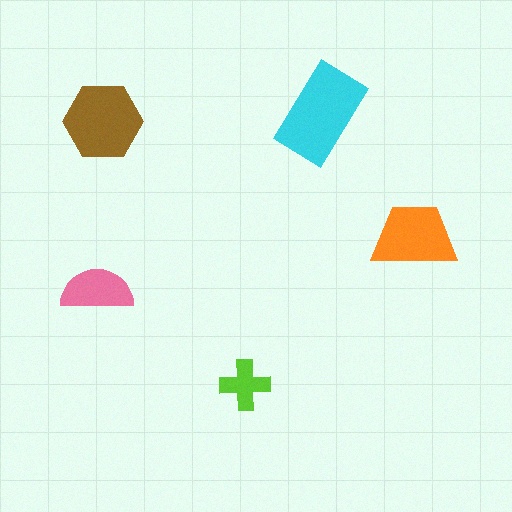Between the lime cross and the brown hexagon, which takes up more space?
The brown hexagon.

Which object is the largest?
The cyan rectangle.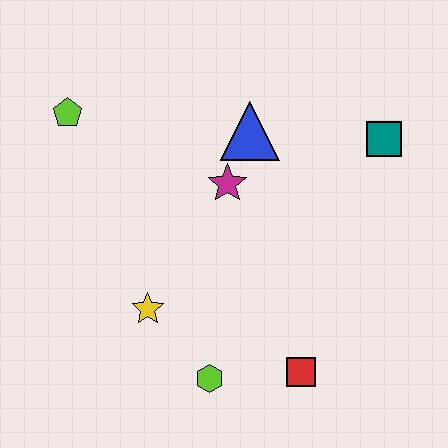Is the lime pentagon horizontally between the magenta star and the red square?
No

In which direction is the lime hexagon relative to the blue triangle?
The lime hexagon is below the blue triangle.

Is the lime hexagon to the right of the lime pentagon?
Yes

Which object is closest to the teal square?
The blue triangle is closest to the teal square.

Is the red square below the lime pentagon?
Yes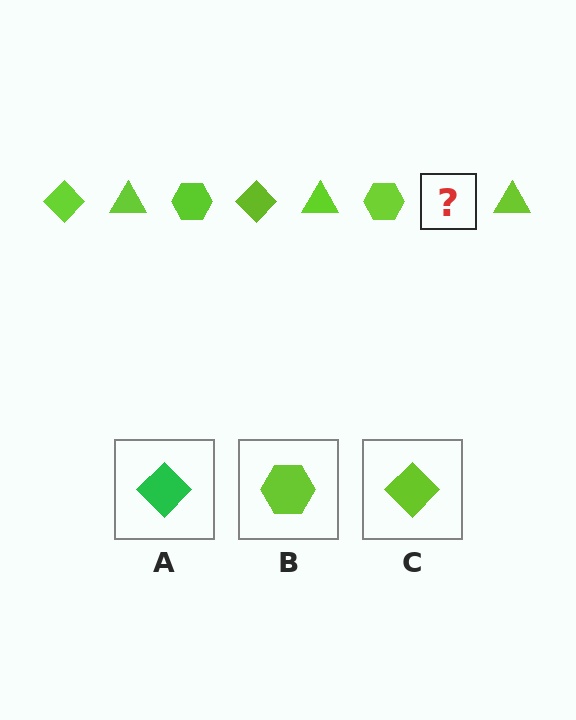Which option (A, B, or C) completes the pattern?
C.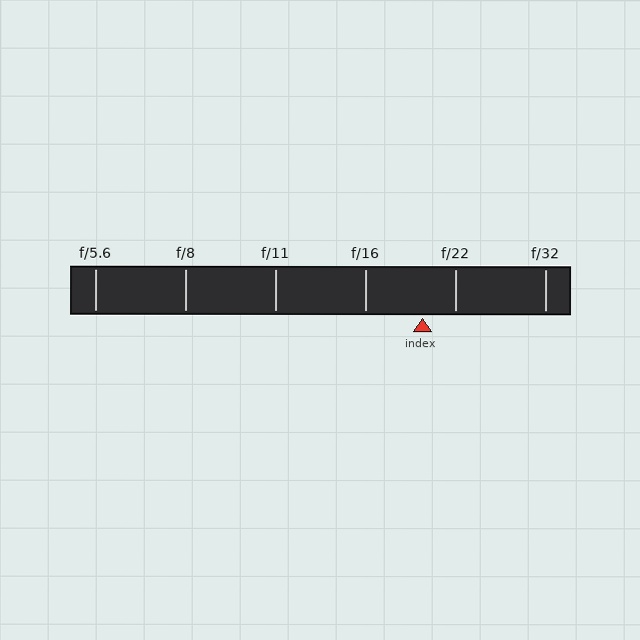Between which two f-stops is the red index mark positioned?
The index mark is between f/16 and f/22.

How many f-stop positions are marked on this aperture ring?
There are 6 f-stop positions marked.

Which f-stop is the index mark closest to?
The index mark is closest to f/22.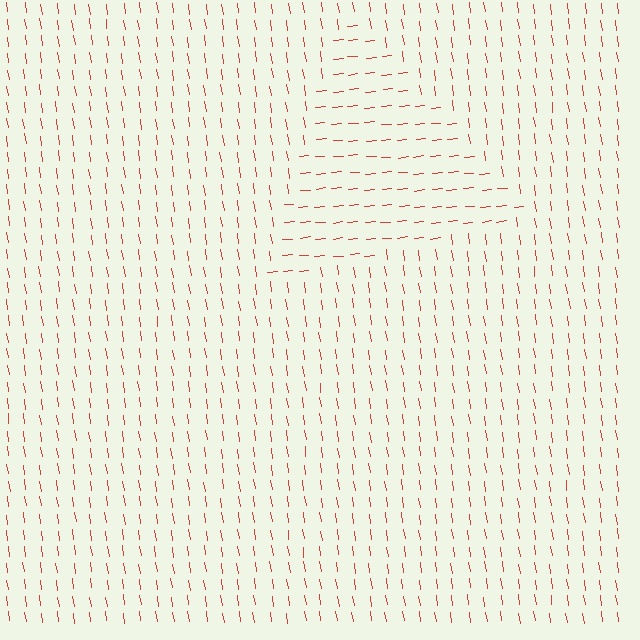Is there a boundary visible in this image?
Yes, there is a texture boundary formed by a change in line orientation.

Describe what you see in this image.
The image is filled with small red line segments. A triangle region in the image has lines oriented differently from the surrounding lines, creating a visible texture boundary.